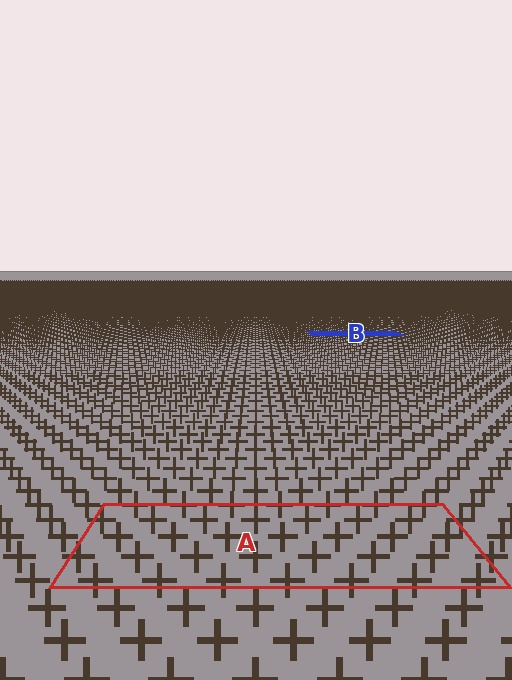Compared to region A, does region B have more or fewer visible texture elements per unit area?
Region B has more texture elements per unit area — they are packed more densely because it is farther away.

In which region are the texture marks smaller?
The texture marks are smaller in region B, because it is farther away.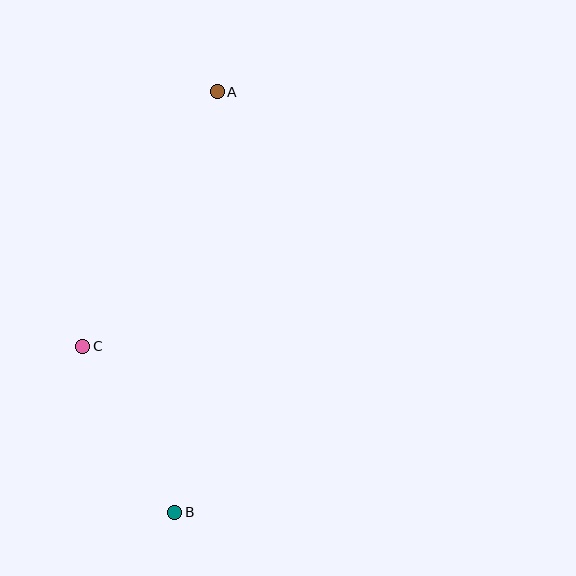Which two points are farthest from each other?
Points A and B are farthest from each other.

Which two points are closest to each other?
Points B and C are closest to each other.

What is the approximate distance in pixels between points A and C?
The distance between A and C is approximately 288 pixels.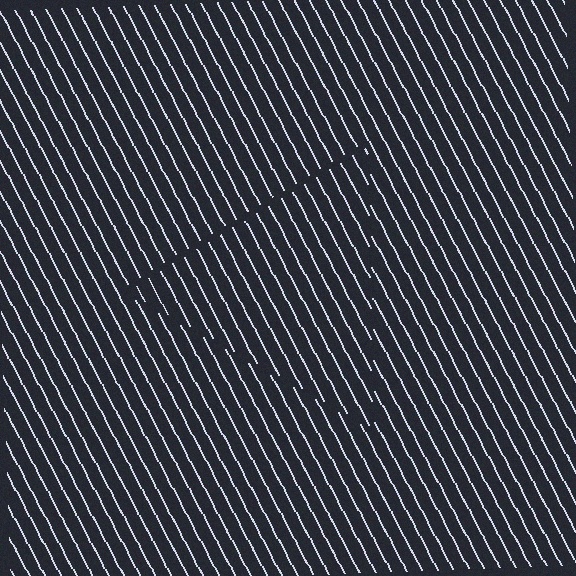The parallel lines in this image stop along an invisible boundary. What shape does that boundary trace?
An illusory triangle. The interior of the shape contains the same grating, shifted by half a period — the contour is defined by the phase discontinuity where line-ends from the inner and outer gratings abut.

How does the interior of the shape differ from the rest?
The interior of the shape contains the same grating, shifted by half a period — the contour is defined by the phase discontinuity where line-ends from the inner and outer gratings abut.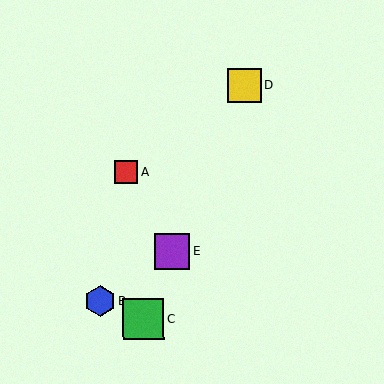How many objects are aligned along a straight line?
3 objects (C, D, E) are aligned along a straight line.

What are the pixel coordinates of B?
Object B is at (100, 302).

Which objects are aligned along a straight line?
Objects C, D, E are aligned along a straight line.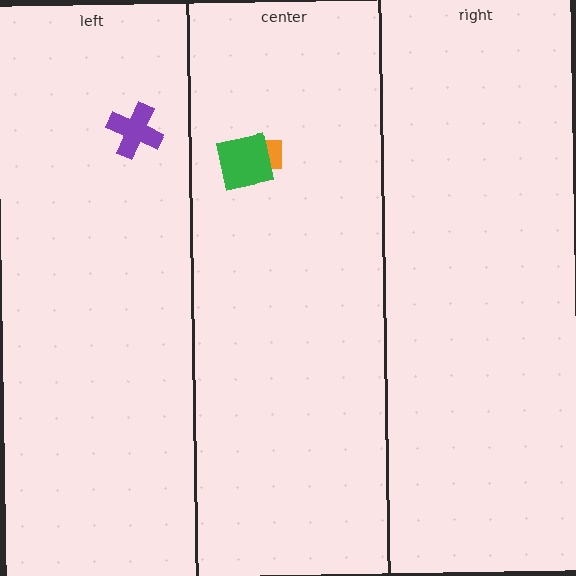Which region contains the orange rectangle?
The center region.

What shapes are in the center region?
The orange rectangle, the green square.